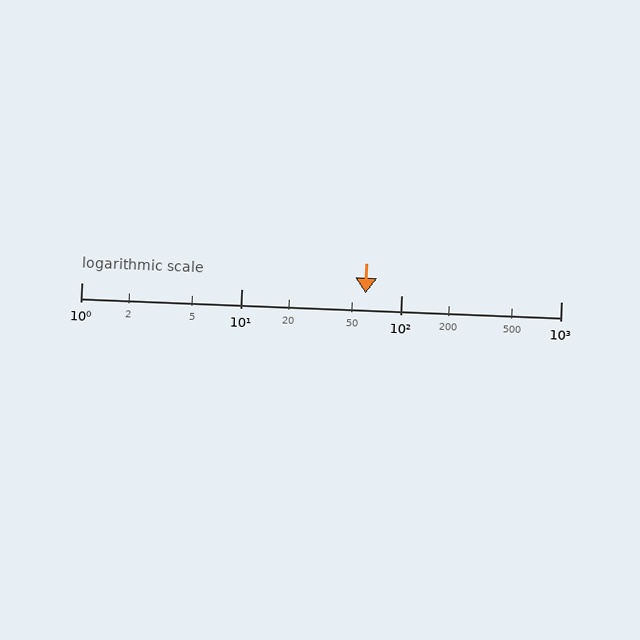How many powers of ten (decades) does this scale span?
The scale spans 3 decades, from 1 to 1000.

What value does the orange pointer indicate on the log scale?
The pointer indicates approximately 60.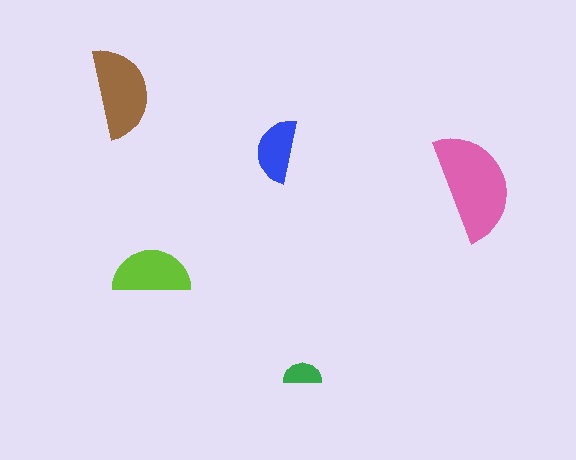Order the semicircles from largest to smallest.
the pink one, the brown one, the lime one, the blue one, the green one.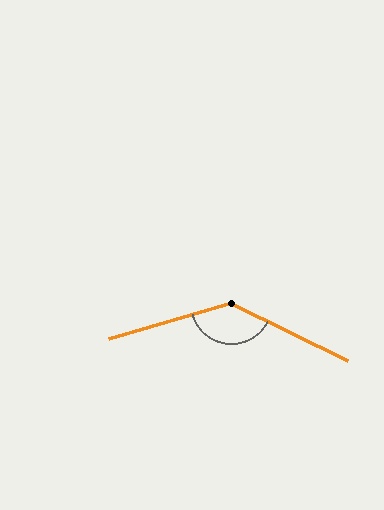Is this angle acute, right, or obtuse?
It is obtuse.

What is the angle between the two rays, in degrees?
Approximately 138 degrees.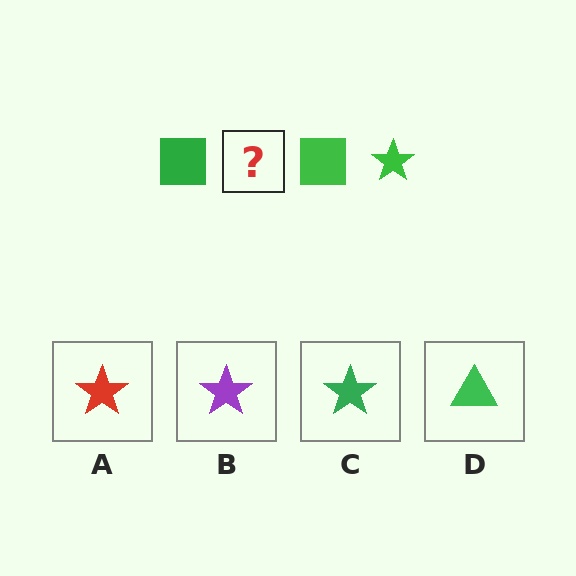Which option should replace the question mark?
Option C.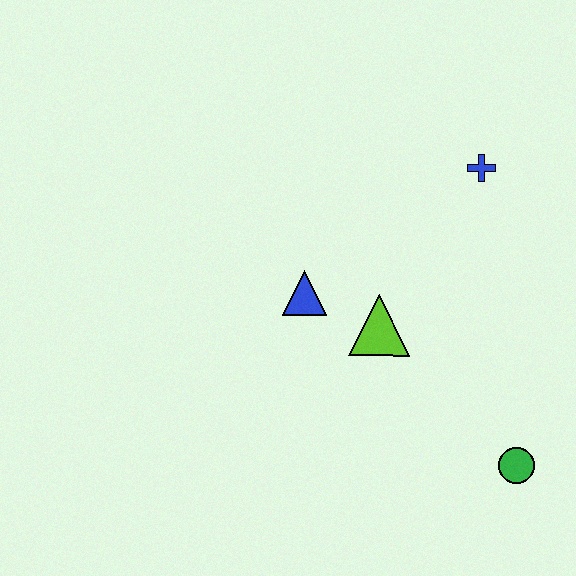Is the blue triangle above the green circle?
Yes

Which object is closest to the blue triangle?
The lime triangle is closest to the blue triangle.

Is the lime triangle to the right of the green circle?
No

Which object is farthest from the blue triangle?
The green circle is farthest from the blue triangle.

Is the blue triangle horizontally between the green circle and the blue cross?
No